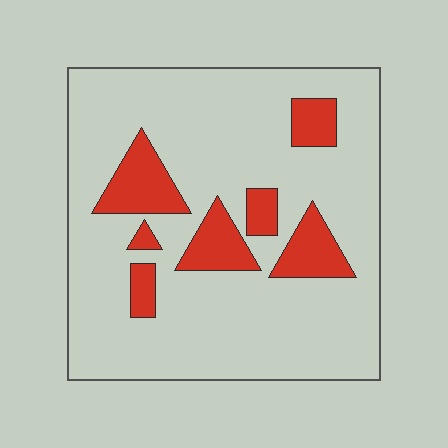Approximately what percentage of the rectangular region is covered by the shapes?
Approximately 15%.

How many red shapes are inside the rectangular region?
7.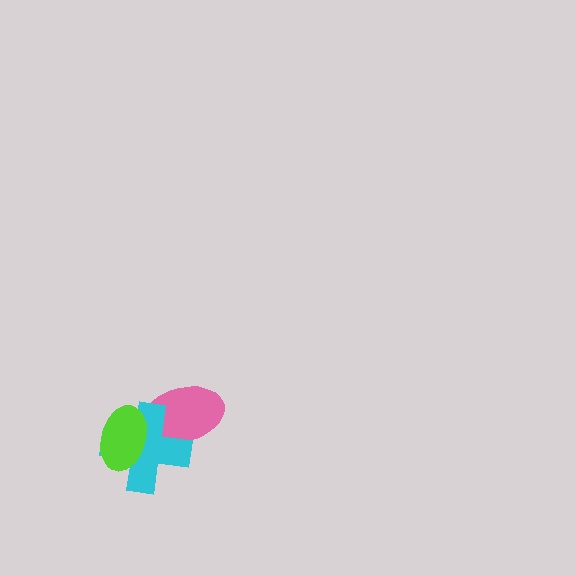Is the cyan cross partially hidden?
Yes, it is partially covered by another shape.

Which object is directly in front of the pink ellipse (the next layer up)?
The cyan cross is directly in front of the pink ellipse.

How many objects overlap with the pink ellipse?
2 objects overlap with the pink ellipse.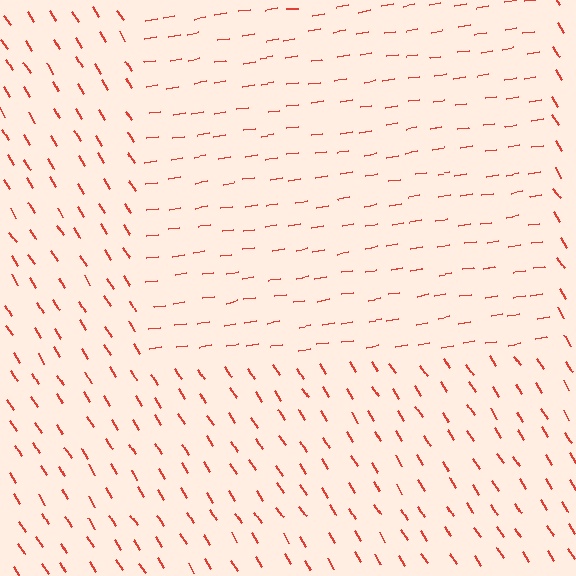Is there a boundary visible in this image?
Yes, there is a texture boundary formed by a change in line orientation.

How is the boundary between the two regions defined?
The boundary is defined purely by a change in line orientation (approximately 66 degrees difference). All lines are the same color and thickness.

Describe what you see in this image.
The image is filled with small red line segments. A rectangle region in the image has lines oriented differently from the surrounding lines, creating a visible texture boundary.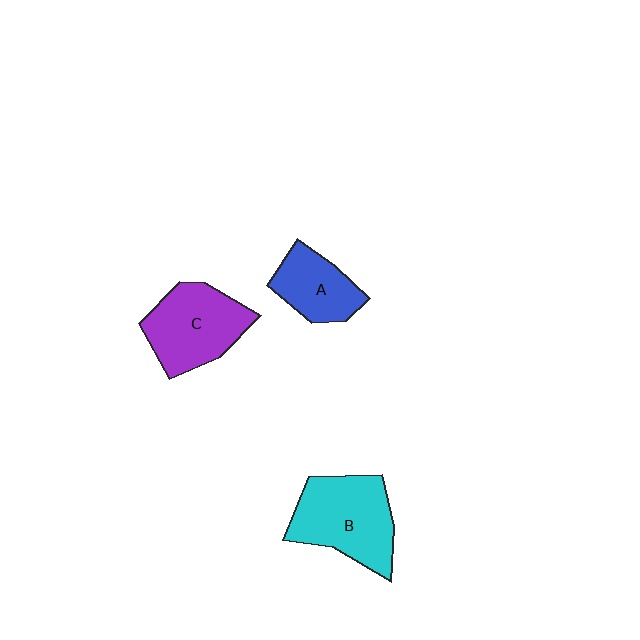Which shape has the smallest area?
Shape A (blue).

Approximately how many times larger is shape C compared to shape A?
Approximately 1.4 times.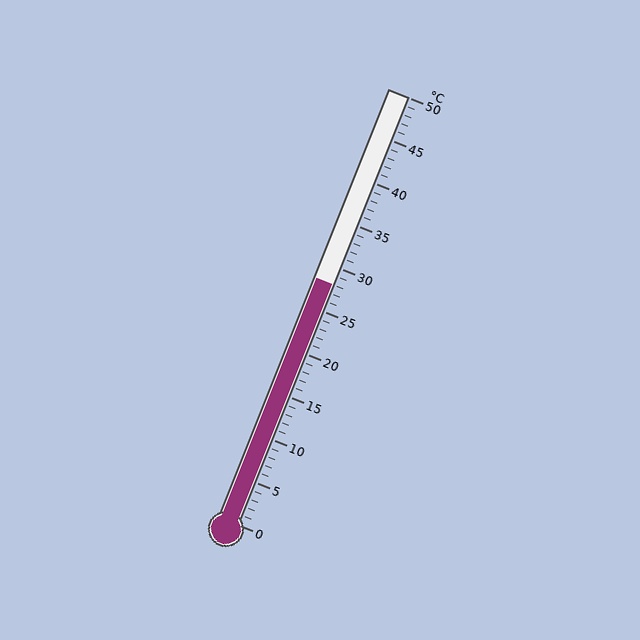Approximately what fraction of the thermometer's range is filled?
The thermometer is filled to approximately 55% of its range.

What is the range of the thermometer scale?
The thermometer scale ranges from 0°C to 50°C.